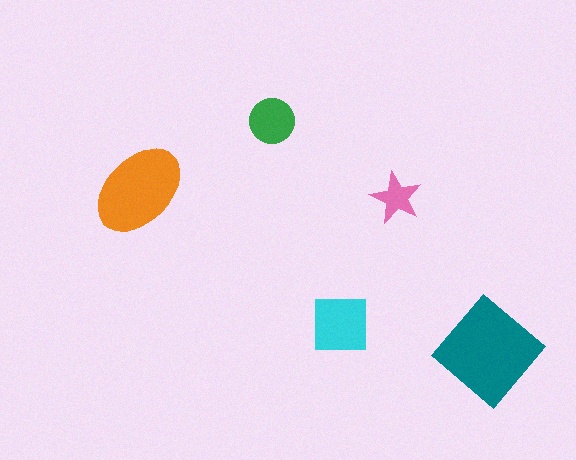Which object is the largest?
The teal diamond.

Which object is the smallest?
The pink star.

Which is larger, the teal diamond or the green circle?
The teal diamond.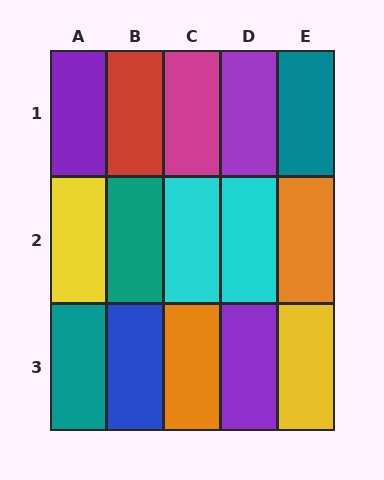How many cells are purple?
3 cells are purple.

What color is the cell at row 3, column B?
Blue.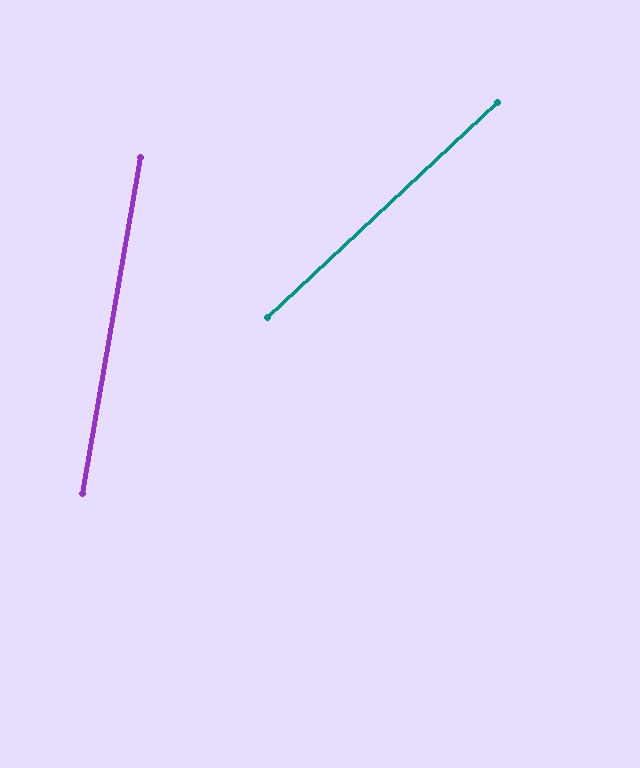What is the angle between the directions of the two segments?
Approximately 37 degrees.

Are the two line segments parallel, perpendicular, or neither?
Neither parallel nor perpendicular — they differ by about 37°.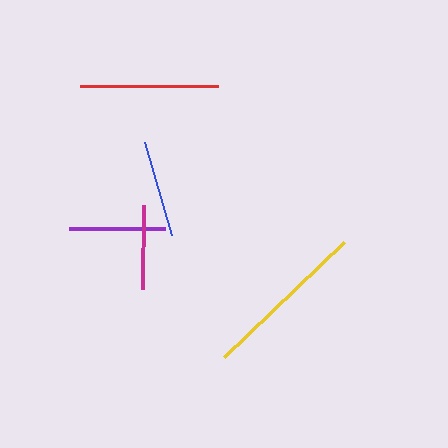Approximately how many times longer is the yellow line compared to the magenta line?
The yellow line is approximately 2.0 times the length of the magenta line.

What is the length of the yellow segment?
The yellow segment is approximately 166 pixels long.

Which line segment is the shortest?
The magenta line is the shortest at approximately 84 pixels.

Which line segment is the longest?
The yellow line is the longest at approximately 166 pixels.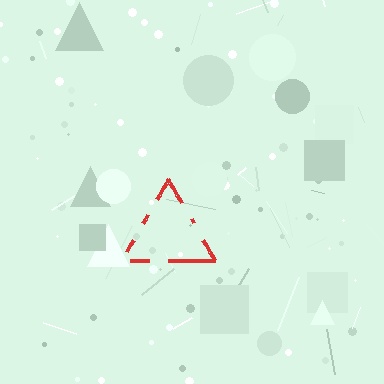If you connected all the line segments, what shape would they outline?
They would outline a triangle.